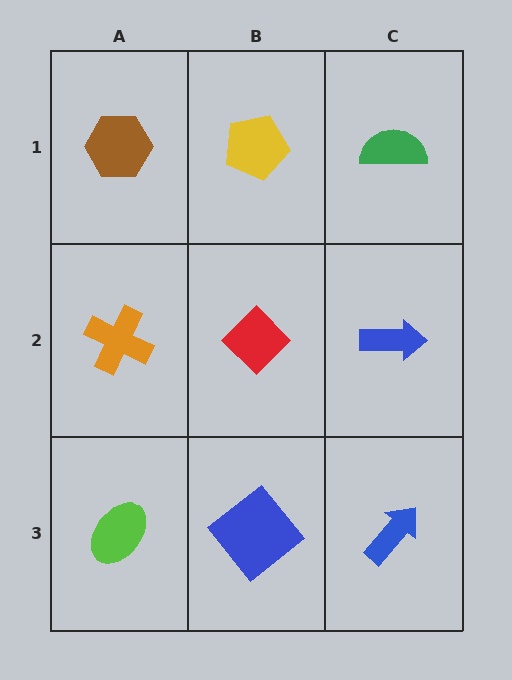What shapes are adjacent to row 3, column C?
A blue arrow (row 2, column C), a blue diamond (row 3, column B).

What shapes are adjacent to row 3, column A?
An orange cross (row 2, column A), a blue diamond (row 3, column B).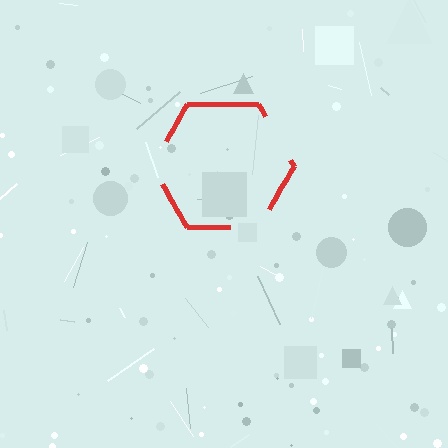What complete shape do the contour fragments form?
The contour fragments form a hexagon.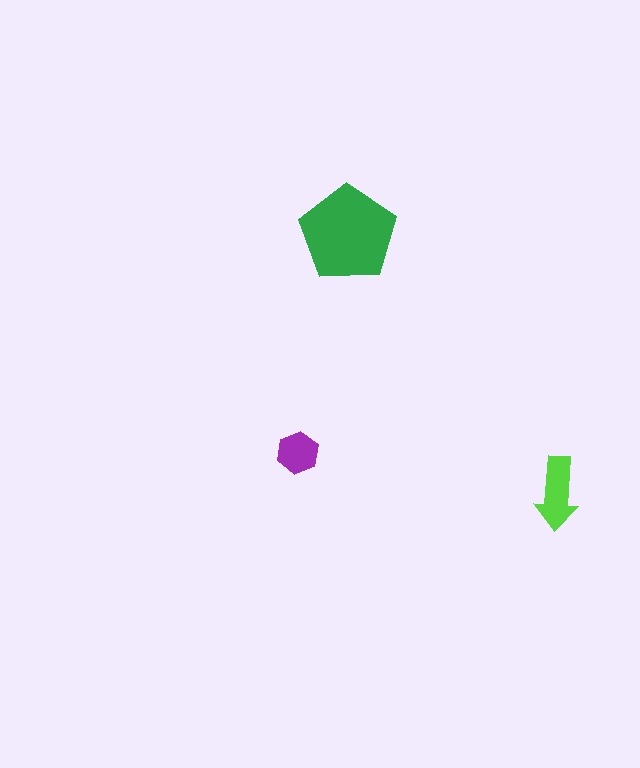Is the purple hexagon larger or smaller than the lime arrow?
Smaller.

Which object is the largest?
The green pentagon.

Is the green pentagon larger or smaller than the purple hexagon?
Larger.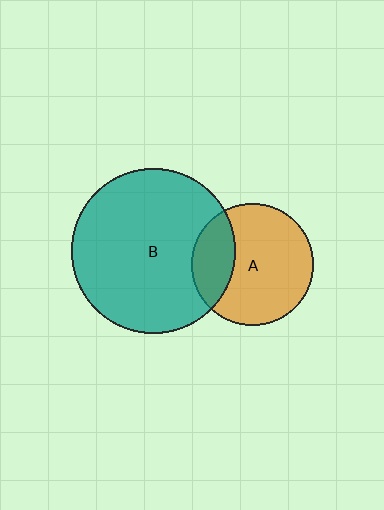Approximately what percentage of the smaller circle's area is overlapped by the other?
Approximately 25%.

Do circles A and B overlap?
Yes.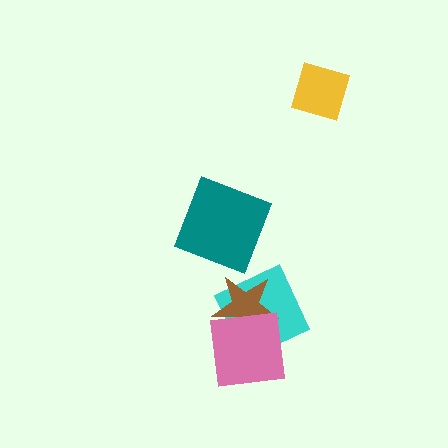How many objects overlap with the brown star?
2 objects overlap with the brown star.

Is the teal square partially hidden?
No, no other shape covers it.